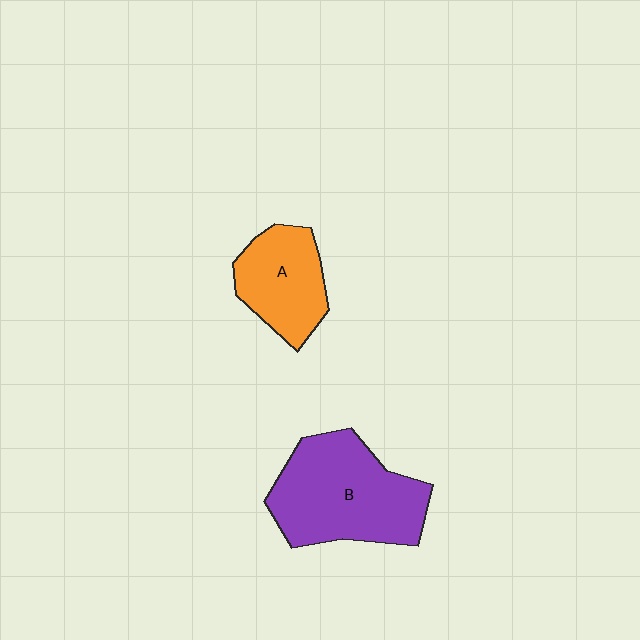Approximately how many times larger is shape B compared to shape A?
Approximately 1.7 times.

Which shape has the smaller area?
Shape A (orange).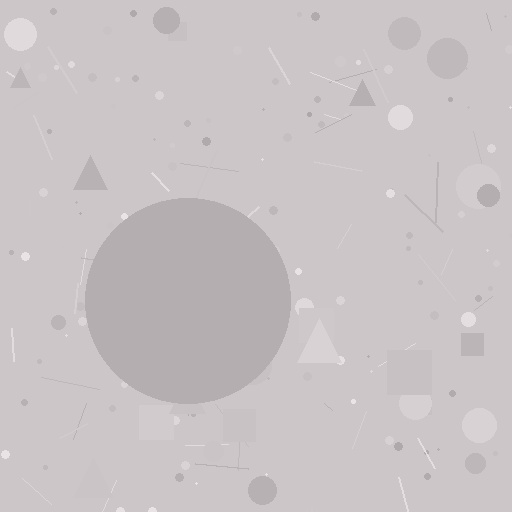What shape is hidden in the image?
A circle is hidden in the image.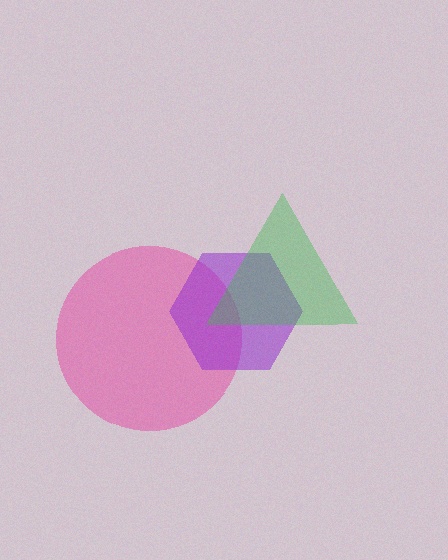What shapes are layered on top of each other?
The layered shapes are: a pink circle, a purple hexagon, a green triangle.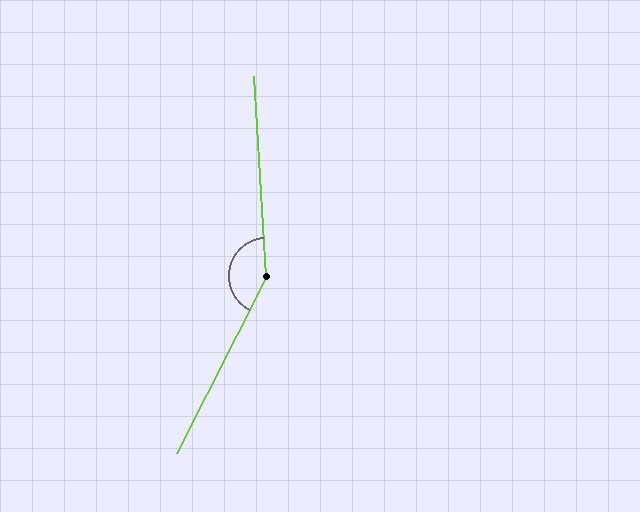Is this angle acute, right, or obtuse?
It is obtuse.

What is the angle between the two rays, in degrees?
Approximately 150 degrees.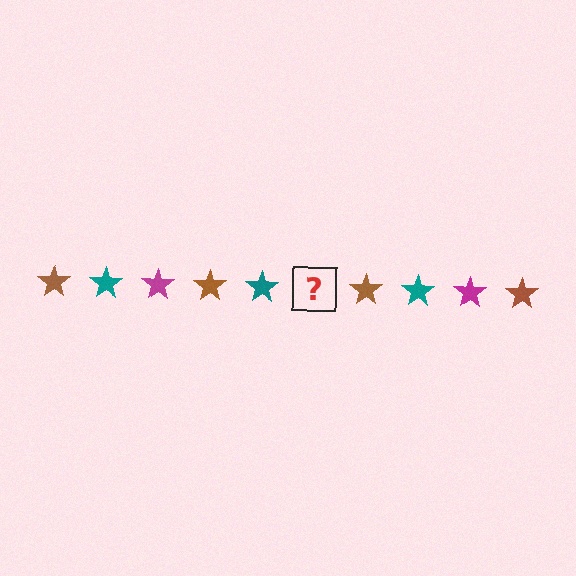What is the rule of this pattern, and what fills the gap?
The rule is that the pattern cycles through brown, teal, magenta stars. The gap should be filled with a magenta star.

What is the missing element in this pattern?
The missing element is a magenta star.